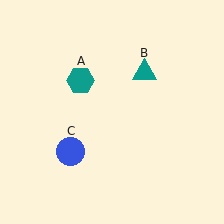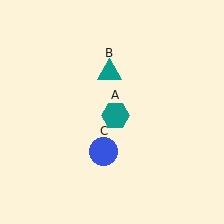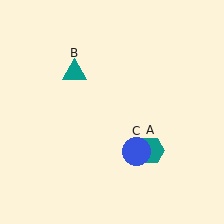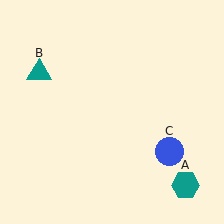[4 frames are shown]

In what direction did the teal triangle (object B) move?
The teal triangle (object B) moved left.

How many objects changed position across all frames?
3 objects changed position: teal hexagon (object A), teal triangle (object B), blue circle (object C).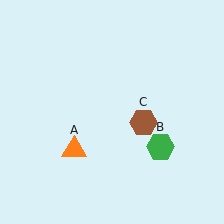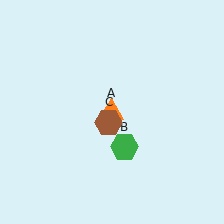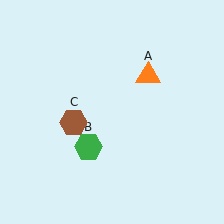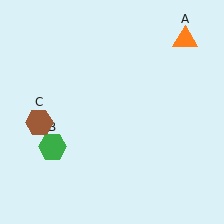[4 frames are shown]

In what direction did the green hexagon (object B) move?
The green hexagon (object B) moved left.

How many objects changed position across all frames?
3 objects changed position: orange triangle (object A), green hexagon (object B), brown hexagon (object C).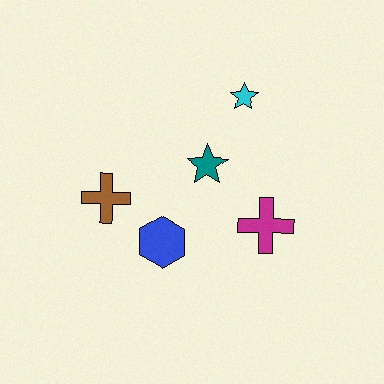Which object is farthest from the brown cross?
The cyan star is farthest from the brown cross.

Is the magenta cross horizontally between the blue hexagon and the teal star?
No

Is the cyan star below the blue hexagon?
No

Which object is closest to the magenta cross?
The teal star is closest to the magenta cross.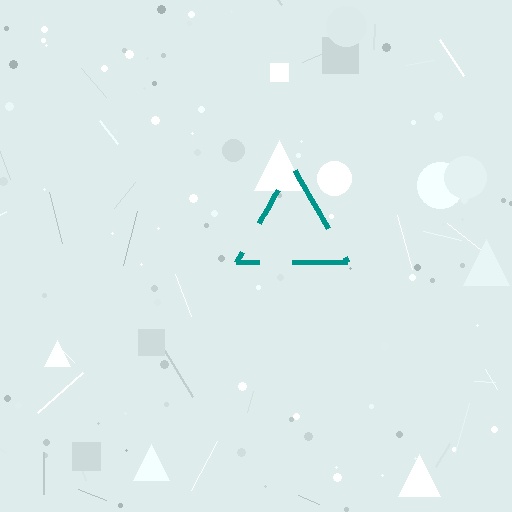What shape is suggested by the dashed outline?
The dashed outline suggests a triangle.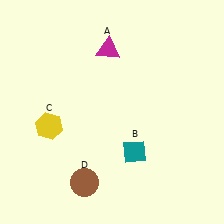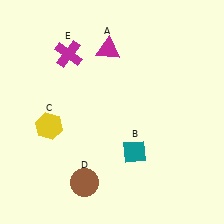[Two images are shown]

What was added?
A magenta cross (E) was added in Image 2.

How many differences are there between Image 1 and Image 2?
There is 1 difference between the two images.